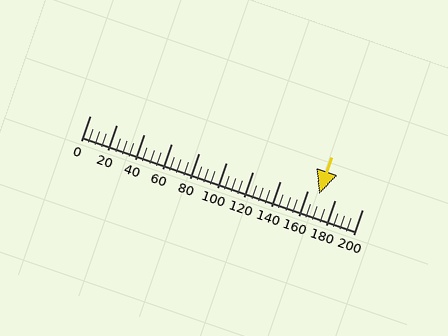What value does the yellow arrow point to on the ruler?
The yellow arrow points to approximately 168.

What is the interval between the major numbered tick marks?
The major tick marks are spaced 20 units apart.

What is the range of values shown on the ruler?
The ruler shows values from 0 to 200.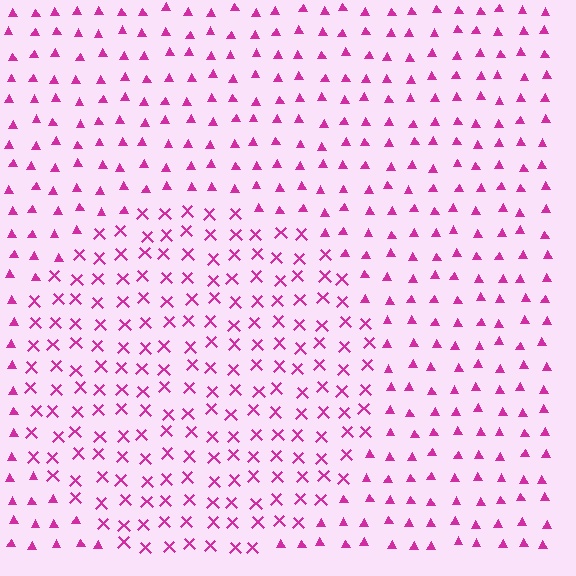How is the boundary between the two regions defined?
The boundary is defined by a change in element shape: X marks inside vs. triangles outside. All elements share the same color and spacing.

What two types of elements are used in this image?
The image uses X marks inside the circle region and triangles outside it.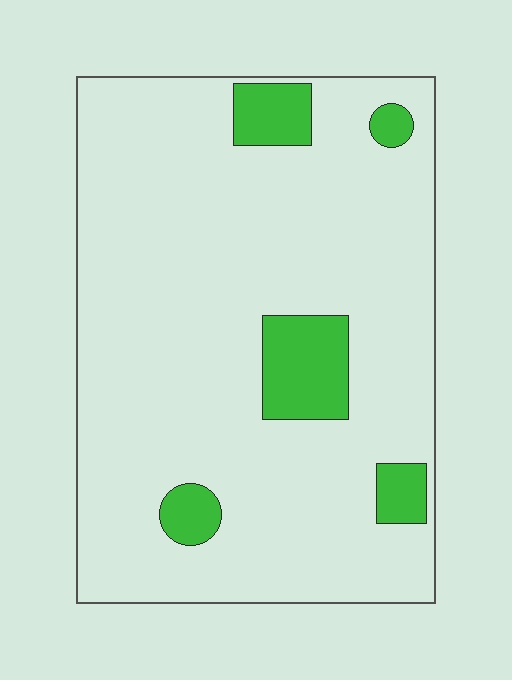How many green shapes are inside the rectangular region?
5.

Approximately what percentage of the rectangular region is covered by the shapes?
Approximately 10%.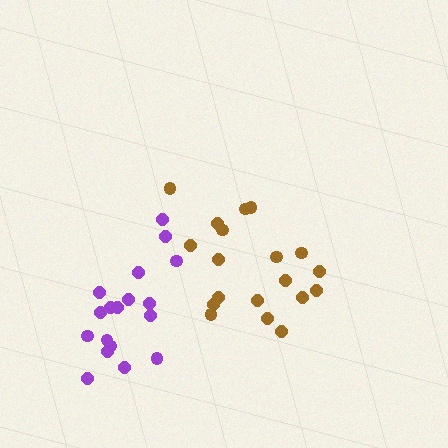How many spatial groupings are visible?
There are 2 spatial groupings.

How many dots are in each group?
Group 1: 19 dots, Group 2: 18 dots (37 total).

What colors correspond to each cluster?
The clusters are colored: brown, purple.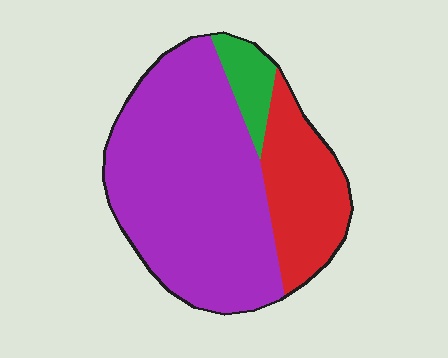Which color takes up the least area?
Green, at roughly 10%.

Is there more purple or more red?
Purple.